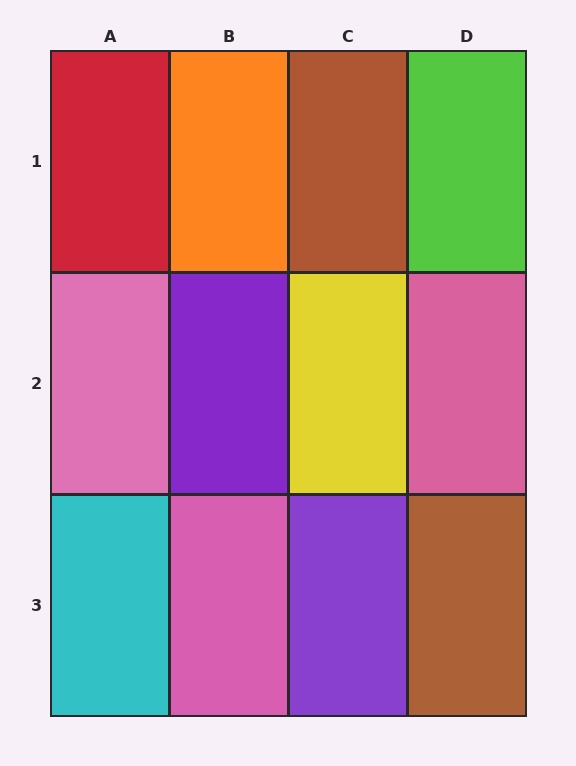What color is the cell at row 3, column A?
Cyan.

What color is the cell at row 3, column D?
Brown.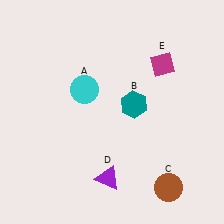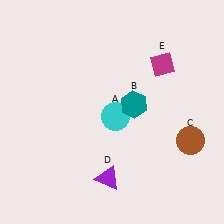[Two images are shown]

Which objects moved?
The objects that moved are: the cyan circle (A), the brown circle (C).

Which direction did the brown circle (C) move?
The brown circle (C) moved up.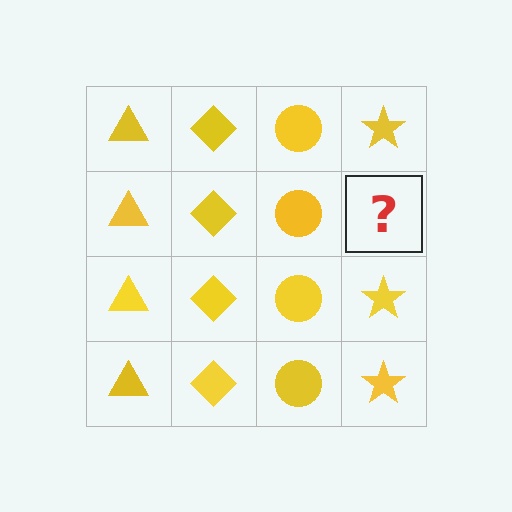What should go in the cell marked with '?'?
The missing cell should contain a yellow star.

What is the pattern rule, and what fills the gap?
The rule is that each column has a consistent shape. The gap should be filled with a yellow star.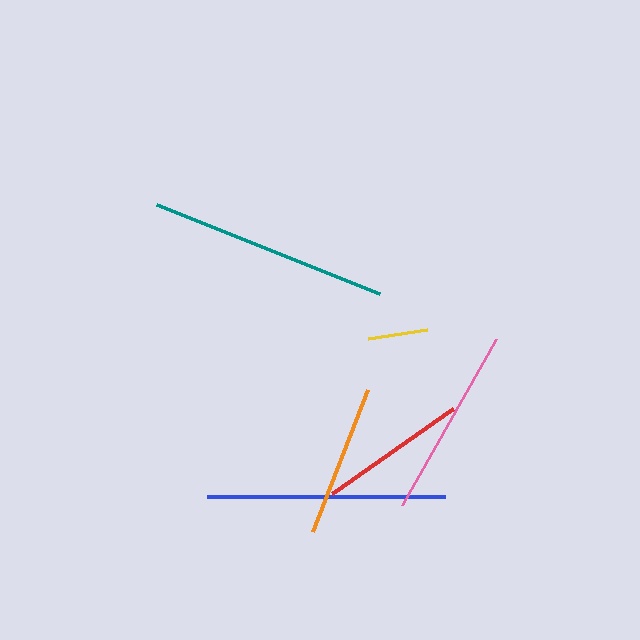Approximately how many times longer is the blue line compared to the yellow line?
The blue line is approximately 3.9 times the length of the yellow line.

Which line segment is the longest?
The teal line is the longest at approximately 239 pixels.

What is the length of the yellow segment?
The yellow segment is approximately 60 pixels long.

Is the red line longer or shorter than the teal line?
The teal line is longer than the red line.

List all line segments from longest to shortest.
From longest to shortest: teal, blue, pink, orange, red, yellow.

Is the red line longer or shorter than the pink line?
The pink line is longer than the red line.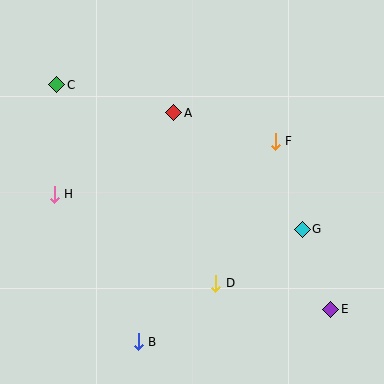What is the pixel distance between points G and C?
The distance between G and C is 285 pixels.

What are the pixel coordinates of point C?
Point C is at (57, 85).